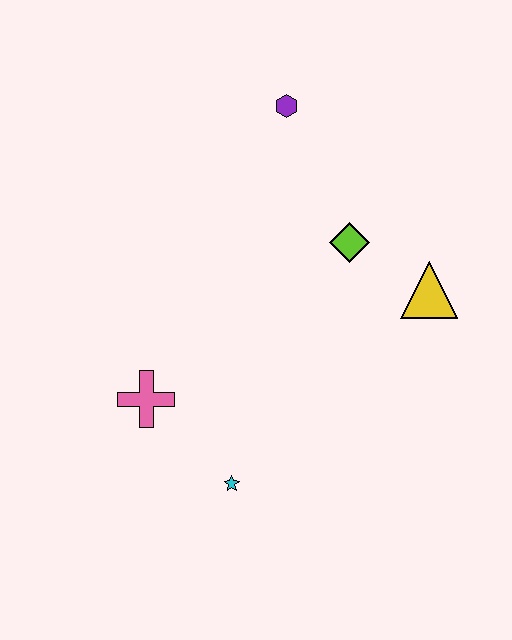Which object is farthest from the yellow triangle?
The pink cross is farthest from the yellow triangle.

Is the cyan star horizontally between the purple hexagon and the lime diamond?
No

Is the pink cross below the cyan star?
No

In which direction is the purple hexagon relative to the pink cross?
The purple hexagon is above the pink cross.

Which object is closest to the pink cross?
The cyan star is closest to the pink cross.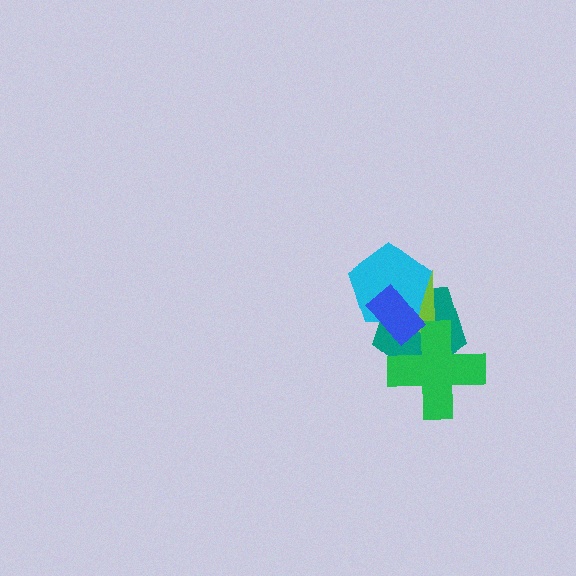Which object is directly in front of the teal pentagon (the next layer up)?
The lime triangle is directly in front of the teal pentagon.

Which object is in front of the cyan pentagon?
The blue rectangle is in front of the cyan pentagon.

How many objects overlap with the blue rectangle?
3 objects overlap with the blue rectangle.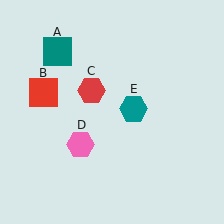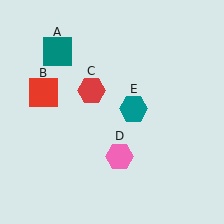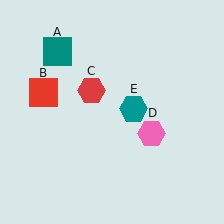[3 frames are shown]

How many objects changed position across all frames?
1 object changed position: pink hexagon (object D).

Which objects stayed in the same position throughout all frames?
Teal square (object A) and red square (object B) and red hexagon (object C) and teal hexagon (object E) remained stationary.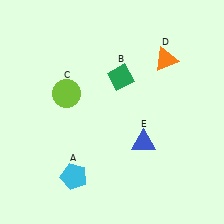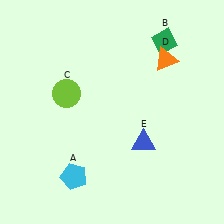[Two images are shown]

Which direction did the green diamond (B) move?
The green diamond (B) moved right.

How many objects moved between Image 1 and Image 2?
1 object moved between the two images.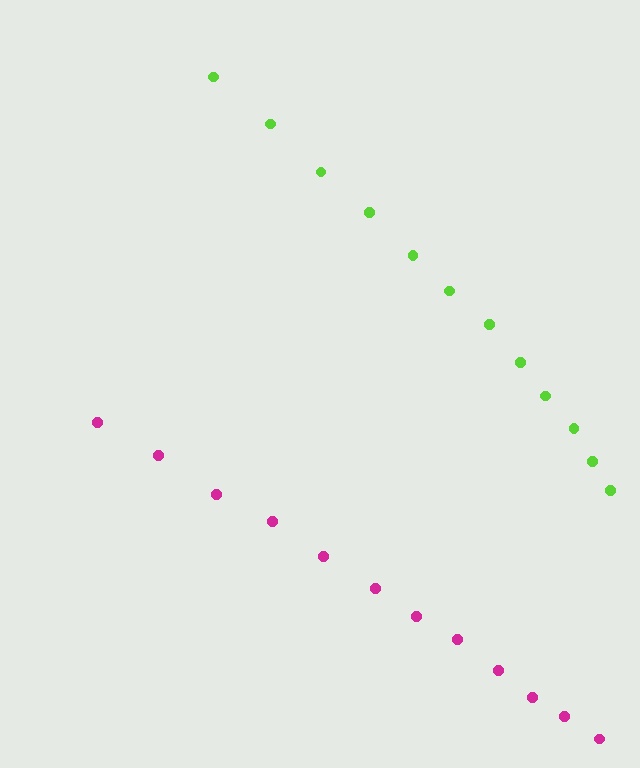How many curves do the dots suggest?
There are 2 distinct paths.